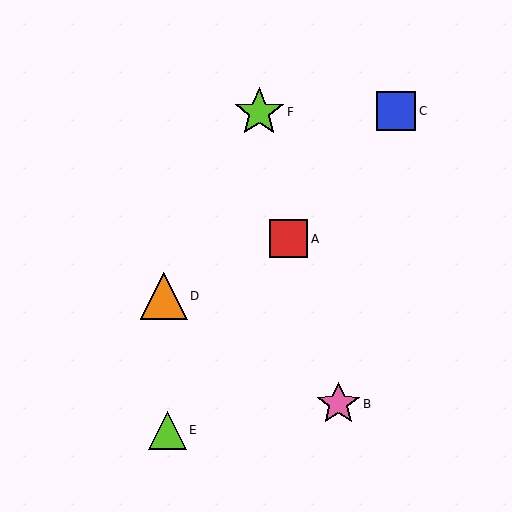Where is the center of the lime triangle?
The center of the lime triangle is at (167, 430).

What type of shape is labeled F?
Shape F is a lime star.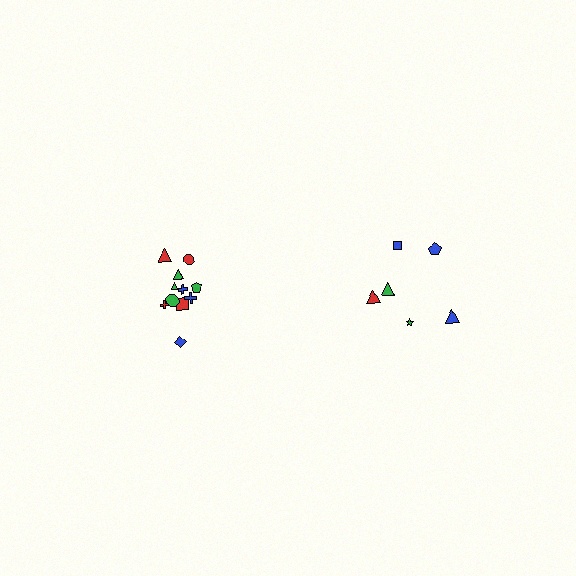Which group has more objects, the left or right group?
The left group.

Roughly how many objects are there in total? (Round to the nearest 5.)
Roughly 20 objects in total.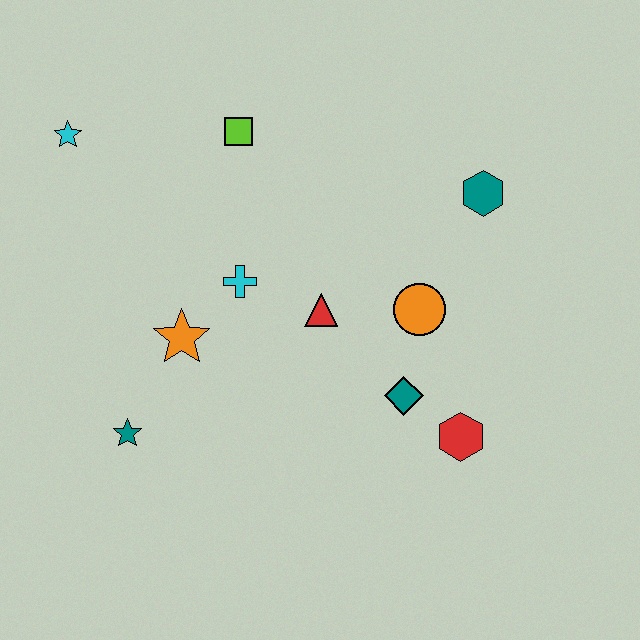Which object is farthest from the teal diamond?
The cyan star is farthest from the teal diamond.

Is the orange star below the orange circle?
Yes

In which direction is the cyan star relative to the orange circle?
The cyan star is to the left of the orange circle.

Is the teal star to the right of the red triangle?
No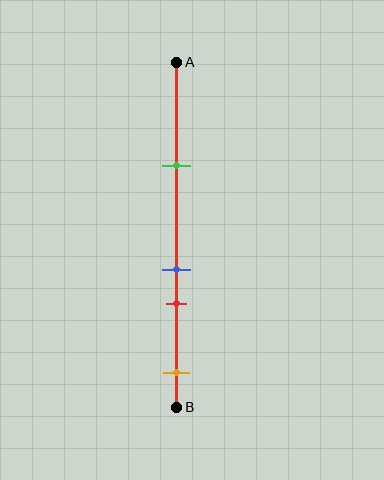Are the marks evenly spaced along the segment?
No, the marks are not evenly spaced.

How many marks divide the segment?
There are 4 marks dividing the segment.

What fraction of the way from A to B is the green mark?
The green mark is approximately 30% (0.3) of the way from A to B.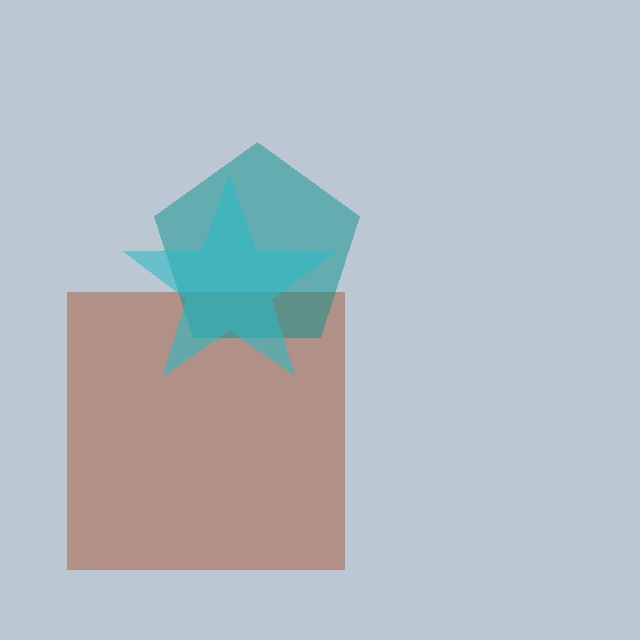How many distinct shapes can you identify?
There are 3 distinct shapes: a brown square, a teal pentagon, a cyan star.